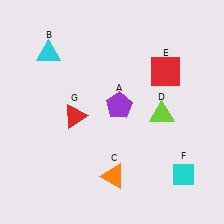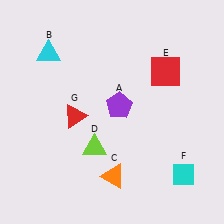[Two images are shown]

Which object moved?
The lime triangle (D) moved left.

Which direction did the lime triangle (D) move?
The lime triangle (D) moved left.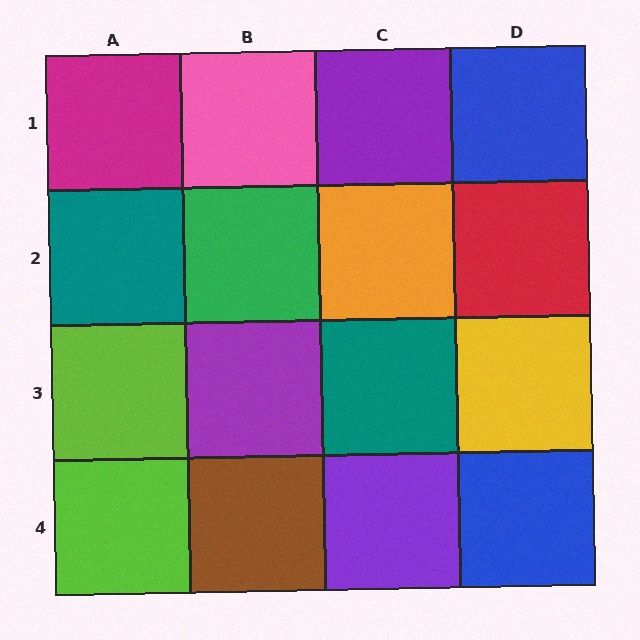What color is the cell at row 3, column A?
Lime.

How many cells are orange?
1 cell is orange.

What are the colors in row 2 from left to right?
Teal, green, orange, red.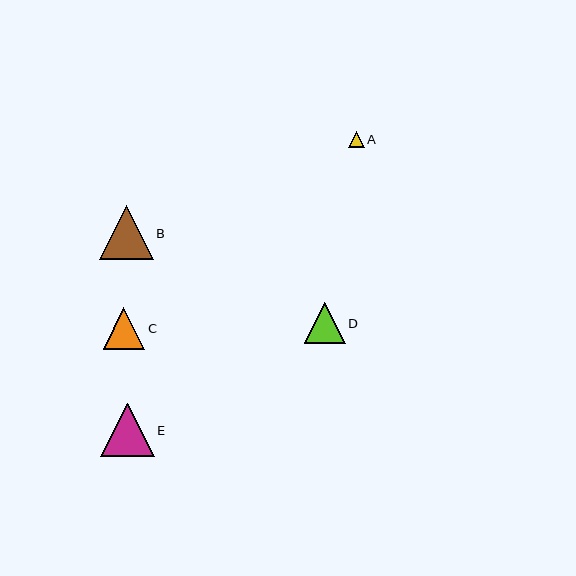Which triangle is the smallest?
Triangle A is the smallest with a size of approximately 16 pixels.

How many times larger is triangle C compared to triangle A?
Triangle C is approximately 2.5 times the size of triangle A.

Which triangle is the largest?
Triangle B is the largest with a size of approximately 54 pixels.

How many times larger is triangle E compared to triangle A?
Triangle E is approximately 3.3 times the size of triangle A.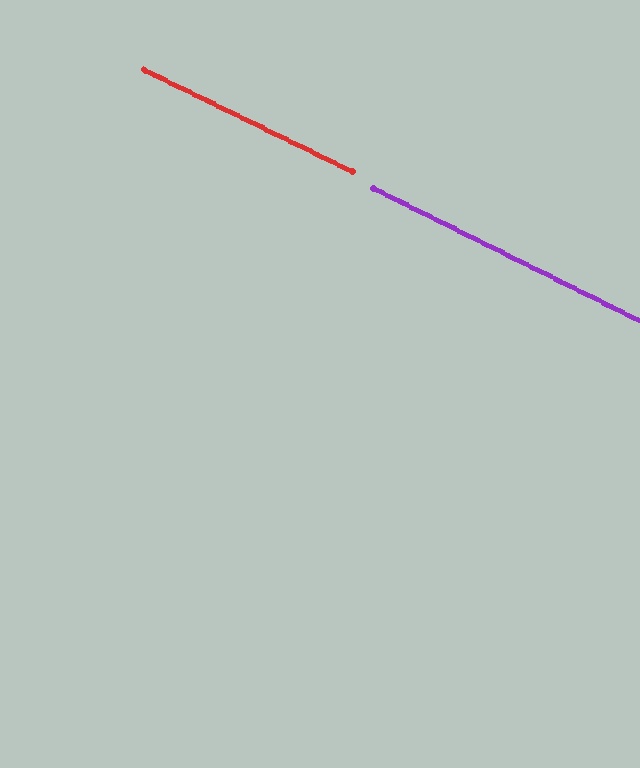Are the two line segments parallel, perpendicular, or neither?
Parallel — their directions differ by only 0.2°.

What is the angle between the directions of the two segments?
Approximately 0 degrees.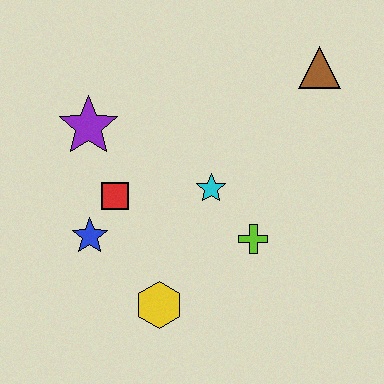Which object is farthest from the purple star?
The brown triangle is farthest from the purple star.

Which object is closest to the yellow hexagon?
The blue star is closest to the yellow hexagon.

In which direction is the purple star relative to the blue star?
The purple star is above the blue star.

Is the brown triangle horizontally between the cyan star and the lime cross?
No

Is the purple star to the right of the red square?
No